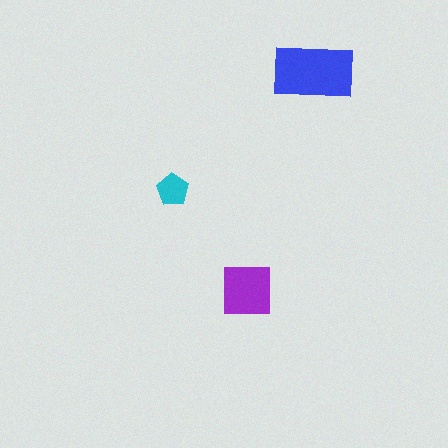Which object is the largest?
The blue rectangle.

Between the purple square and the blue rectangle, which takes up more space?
The blue rectangle.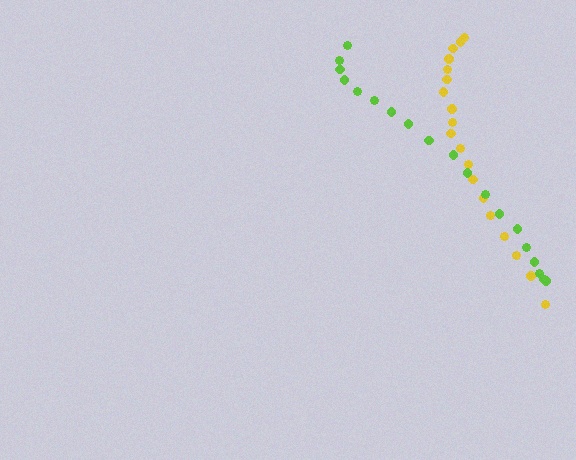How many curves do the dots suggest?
There are 2 distinct paths.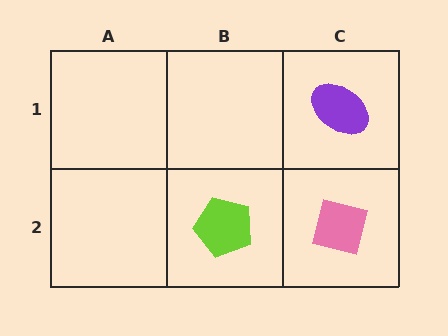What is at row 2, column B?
A lime pentagon.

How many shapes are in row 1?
1 shape.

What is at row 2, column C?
A pink square.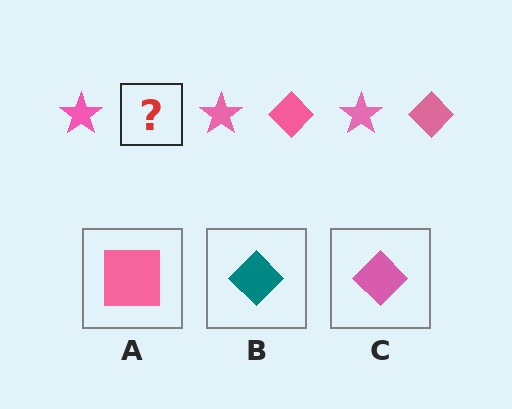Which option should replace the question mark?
Option C.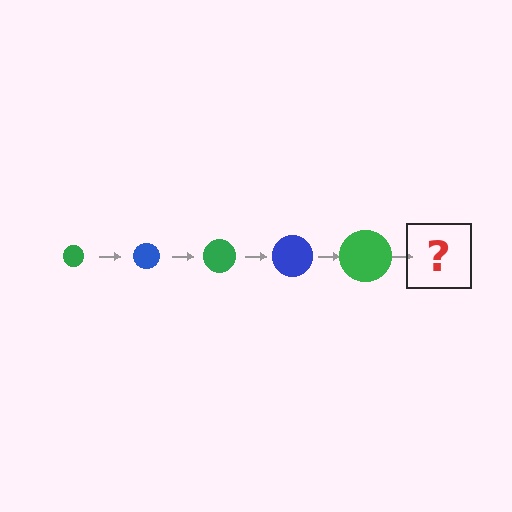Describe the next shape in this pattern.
It should be a blue circle, larger than the previous one.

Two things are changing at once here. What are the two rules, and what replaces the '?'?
The two rules are that the circle grows larger each step and the color cycles through green and blue. The '?' should be a blue circle, larger than the previous one.